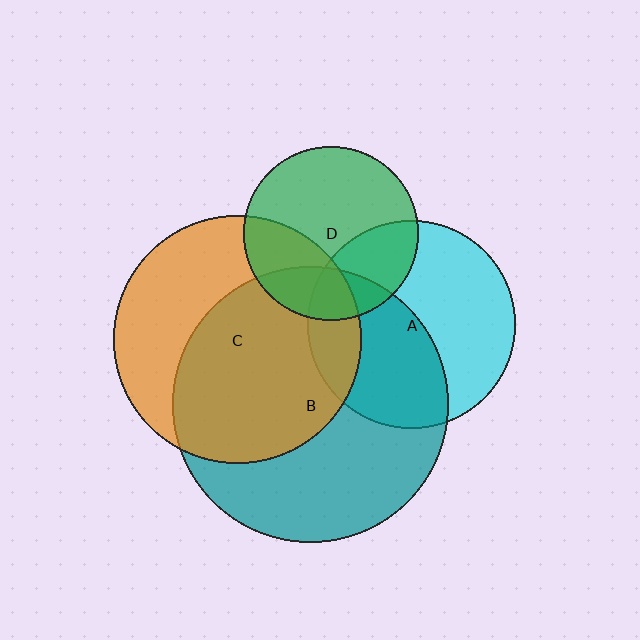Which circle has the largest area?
Circle B (teal).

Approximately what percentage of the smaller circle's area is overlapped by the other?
Approximately 60%.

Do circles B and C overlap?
Yes.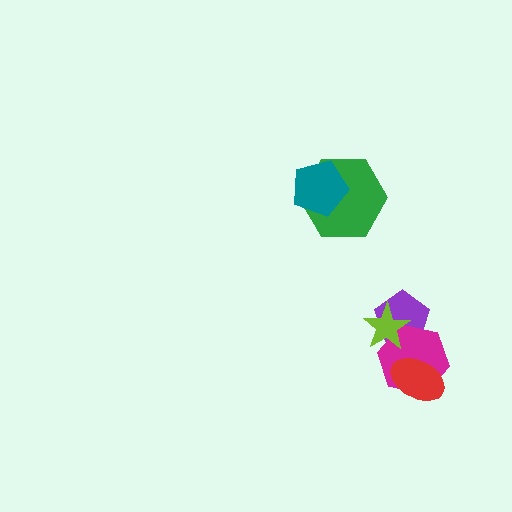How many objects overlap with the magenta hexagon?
3 objects overlap with the magenta hexagon.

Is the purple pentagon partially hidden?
Yes, it is partially covered by another shape.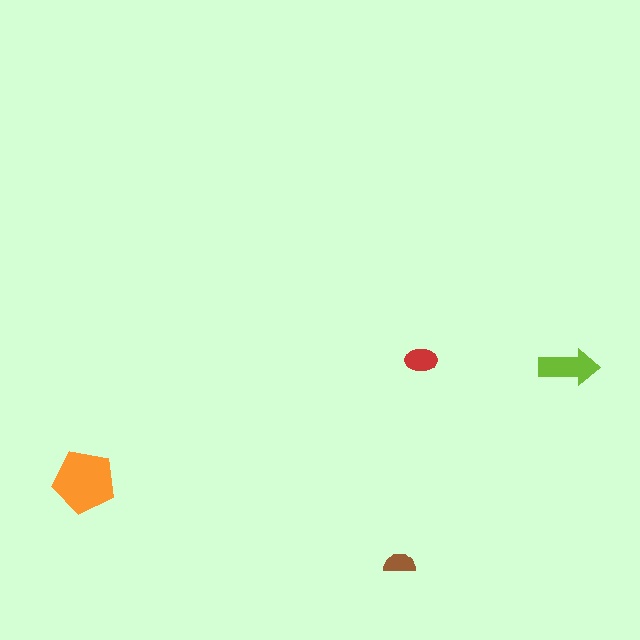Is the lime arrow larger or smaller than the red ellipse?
Larger.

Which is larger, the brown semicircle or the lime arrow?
The lime arrow.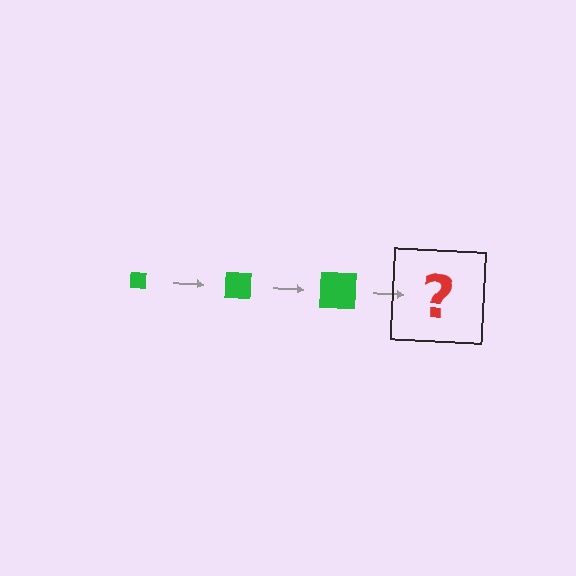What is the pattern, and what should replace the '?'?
The pattern is that the square gets progressively larger each step. The '?' should be a green square, larger than the previous one.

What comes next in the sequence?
The next element should be a green square, larger than the previous one.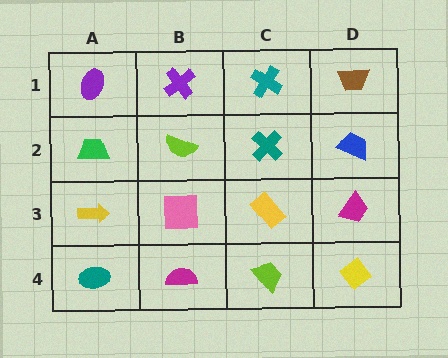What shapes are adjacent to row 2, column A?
A purple ellipse (row 1, column A), a yellow arrow (row 3, column A), a lime semicircle (row 2, column B).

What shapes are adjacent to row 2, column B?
A purple cross (row 1, column B), a pink square (row 3, column B), a green trapezoid (row 2, column A), a teal cross (row 2, column C).